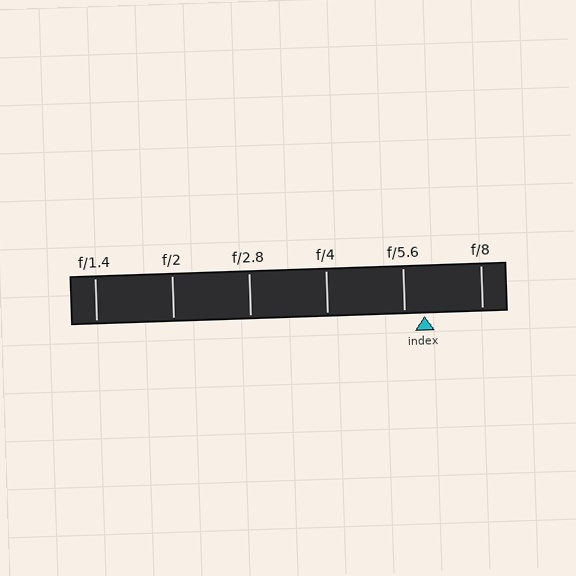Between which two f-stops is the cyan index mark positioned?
The index mark is between f/5.6 and f/8.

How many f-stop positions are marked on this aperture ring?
There are 6 f-stop positions marked.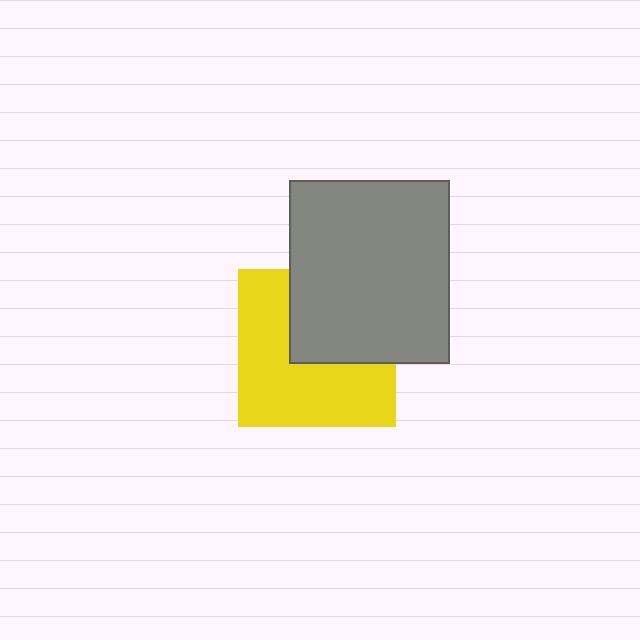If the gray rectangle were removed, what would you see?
You would see the complete yellow square.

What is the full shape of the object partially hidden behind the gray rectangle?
The partially hidden object is a yellow square.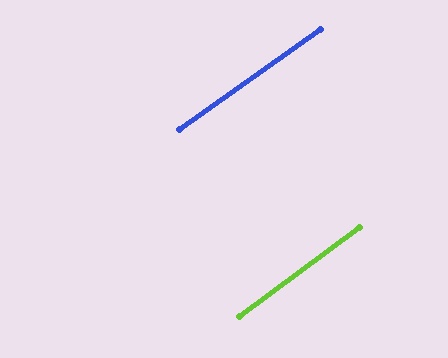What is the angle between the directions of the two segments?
Approximately 1 degree.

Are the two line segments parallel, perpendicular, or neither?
Parallel — their directions differ by only 0.9°.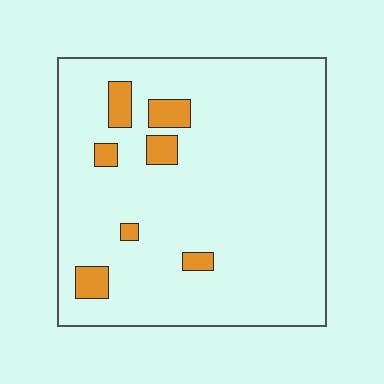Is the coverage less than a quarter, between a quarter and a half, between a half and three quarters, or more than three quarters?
Less than a quarter.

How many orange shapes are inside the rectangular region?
7.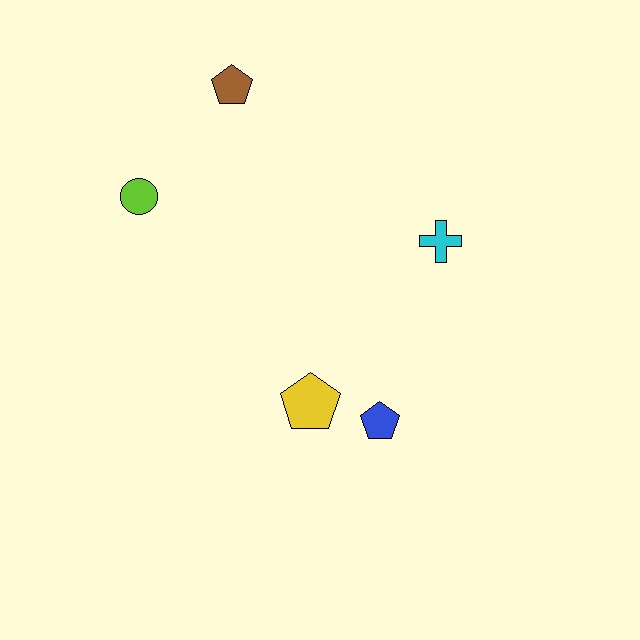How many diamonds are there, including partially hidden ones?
There are no diamonds.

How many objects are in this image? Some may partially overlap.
There are 5 objects.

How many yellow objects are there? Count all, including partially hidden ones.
There is 1 yellow object.